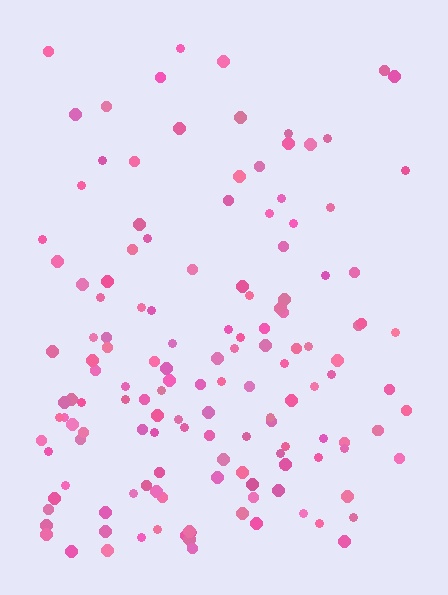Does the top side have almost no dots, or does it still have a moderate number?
Still a moderate number, just noticeably fewer than the bottom.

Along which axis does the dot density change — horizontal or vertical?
Vertical.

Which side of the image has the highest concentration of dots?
The bottom.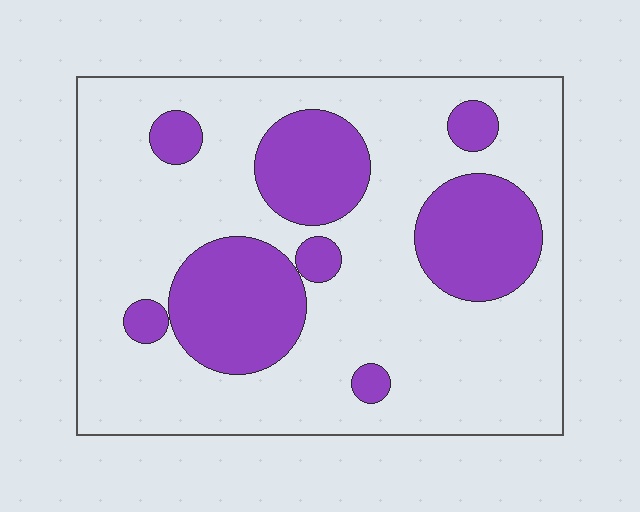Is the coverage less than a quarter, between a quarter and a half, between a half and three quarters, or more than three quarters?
Between a quarter and a half.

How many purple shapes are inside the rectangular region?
8.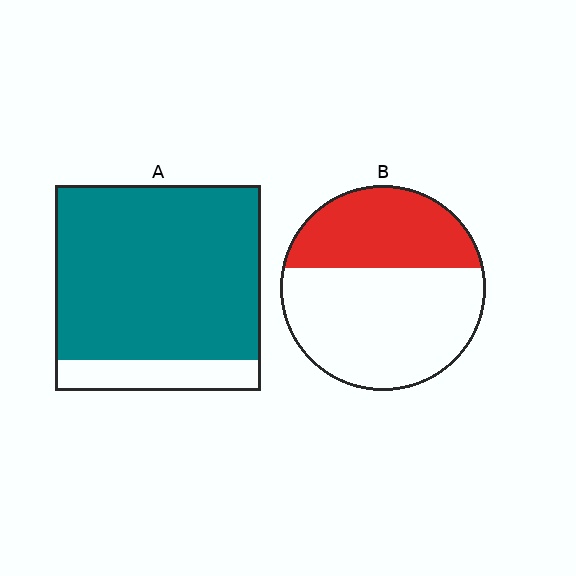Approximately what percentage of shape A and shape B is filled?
A is approximately 85% and B is approximately 40%.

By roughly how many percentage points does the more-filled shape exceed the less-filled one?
By roughly 45 percentage points (A over B).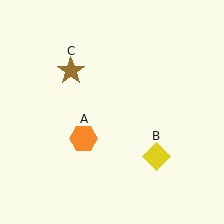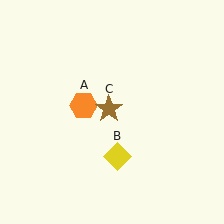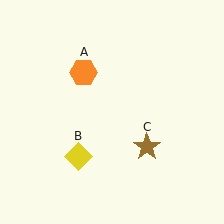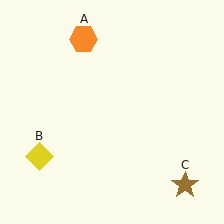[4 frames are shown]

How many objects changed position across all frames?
3 objects changed position: orange hexagon (object A), yellow diamond (object B), brown star (object C).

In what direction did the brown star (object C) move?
The brown star (object C) moved down and to the right.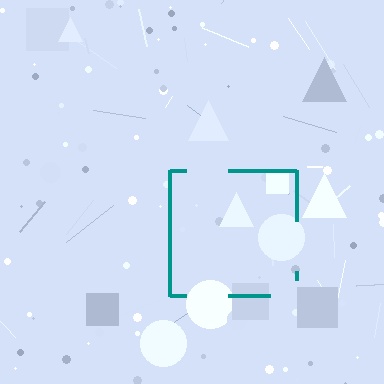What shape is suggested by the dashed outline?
The dashed outline suggests a square.